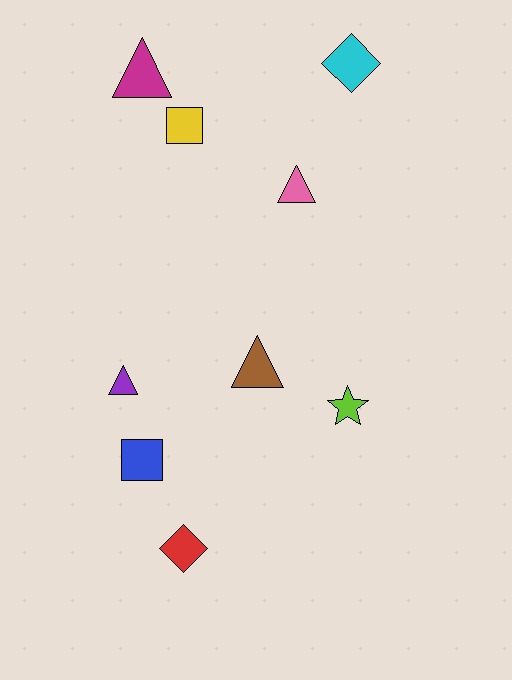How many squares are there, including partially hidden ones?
There are 2 squares.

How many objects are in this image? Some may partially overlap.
There are 9 objects.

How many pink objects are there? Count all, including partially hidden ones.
There is 1 pink object.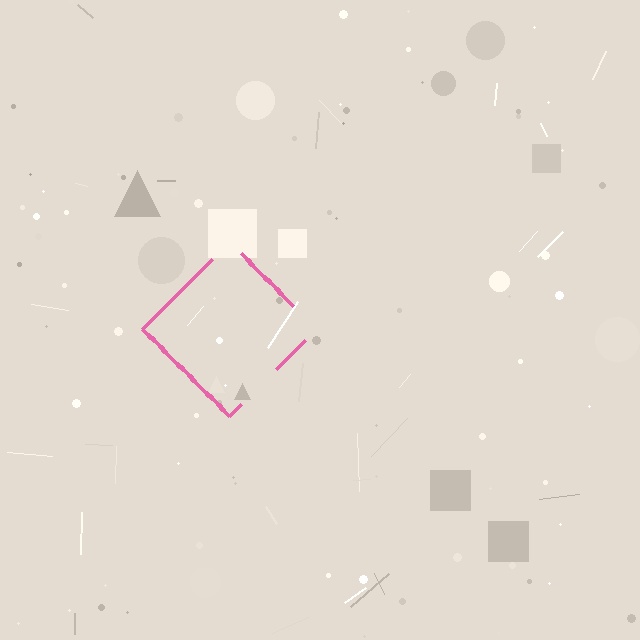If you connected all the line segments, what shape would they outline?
They would outline a diamond.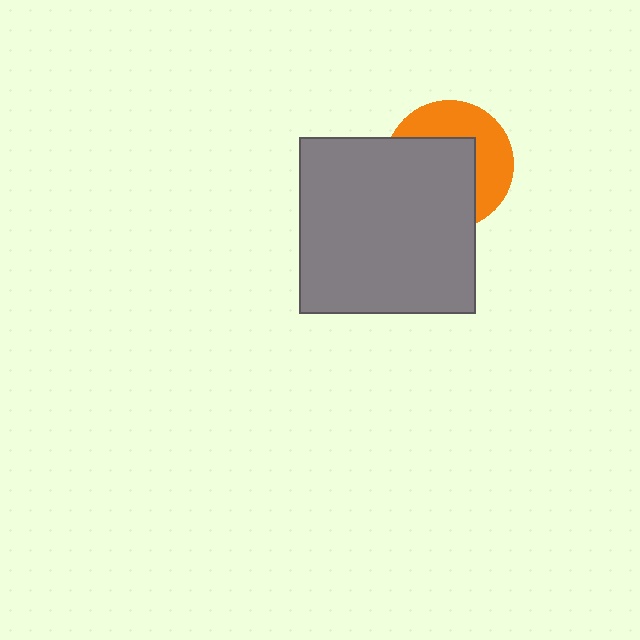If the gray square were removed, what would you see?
You would see the complete orange circle.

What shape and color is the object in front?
The object in front is a gray square.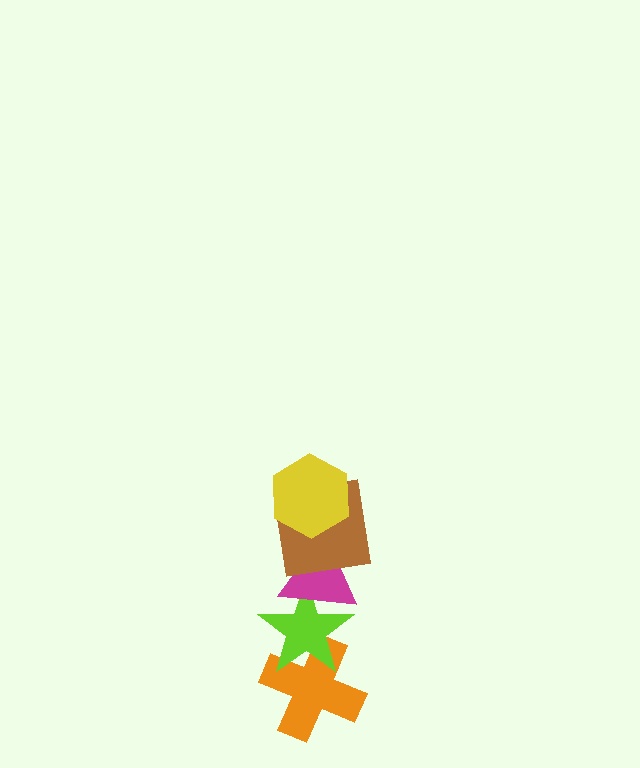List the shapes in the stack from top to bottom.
From top to bottom: the yellow hexagon, the brown square, the magenta triangle, the lime star, the orange cross.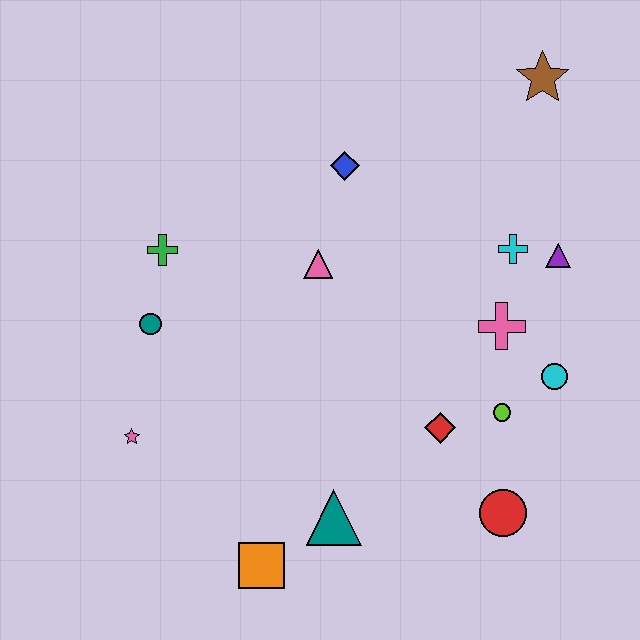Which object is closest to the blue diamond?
The pink triangle is closest to the blue diamond.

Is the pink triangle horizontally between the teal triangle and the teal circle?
Yes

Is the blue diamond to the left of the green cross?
No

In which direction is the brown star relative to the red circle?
The brown star is above the red circle.